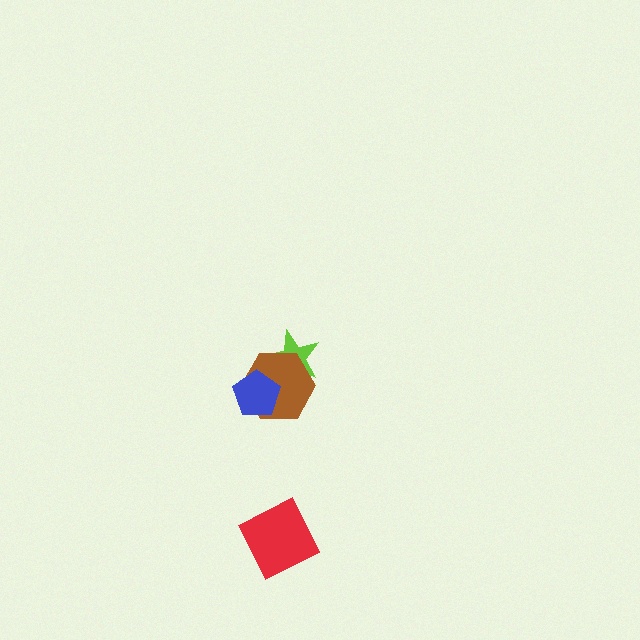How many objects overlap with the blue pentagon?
1 object overlaps with the blue pentagon.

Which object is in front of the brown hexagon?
The blue pentagon is in front of the brown hexagon.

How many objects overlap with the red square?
0 objects overlap with the red square.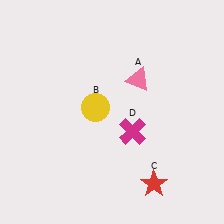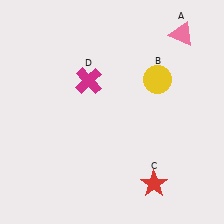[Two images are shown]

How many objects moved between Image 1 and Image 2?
3 objects moved between the two images.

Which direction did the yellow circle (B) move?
The yellow circle (B) moved right.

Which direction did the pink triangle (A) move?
The pink triangle (A) moved up.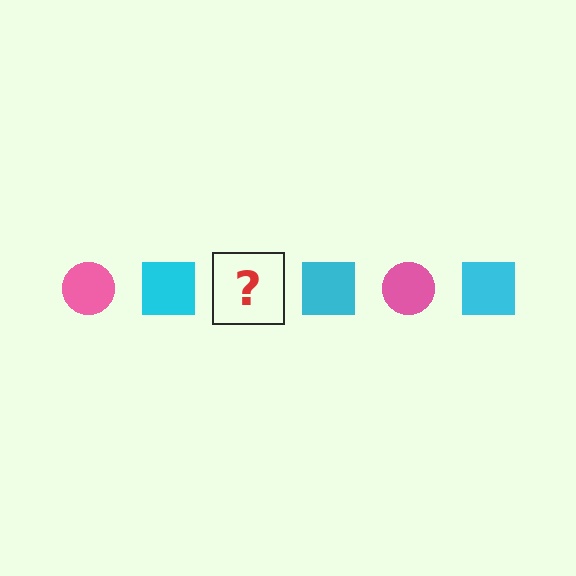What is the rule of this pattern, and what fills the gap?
The rule is that the pattern alternates between pink circle and cyan square. The gap should be filled with a pink circle.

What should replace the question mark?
The question mark should be replaced with a pink circle.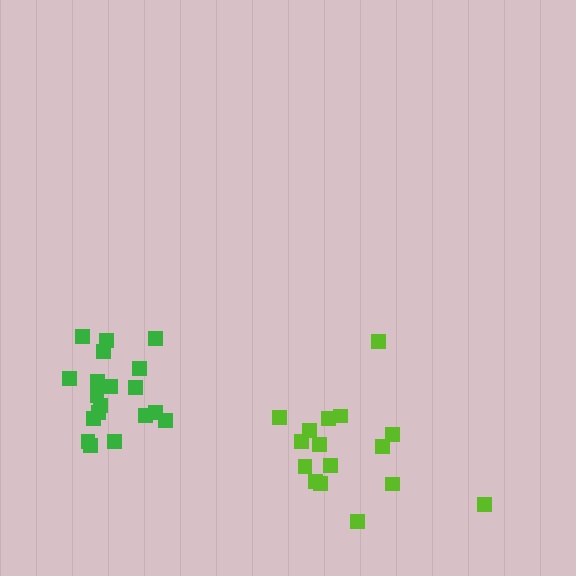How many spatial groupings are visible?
There are 2 spatial groupings.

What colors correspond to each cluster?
The clusters are colored: lime, green.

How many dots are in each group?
Group 1: 16 dots, Group 2: 19 dots (35 total).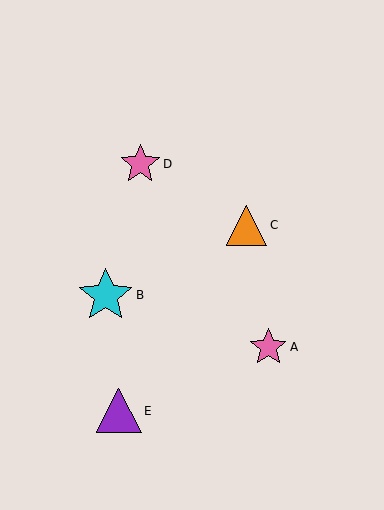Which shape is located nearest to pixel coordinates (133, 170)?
The pink star (labeled D) at (140, 164) is nearest to that location.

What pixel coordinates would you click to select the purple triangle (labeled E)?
Click at (119, 411) to select the purple triangle E.